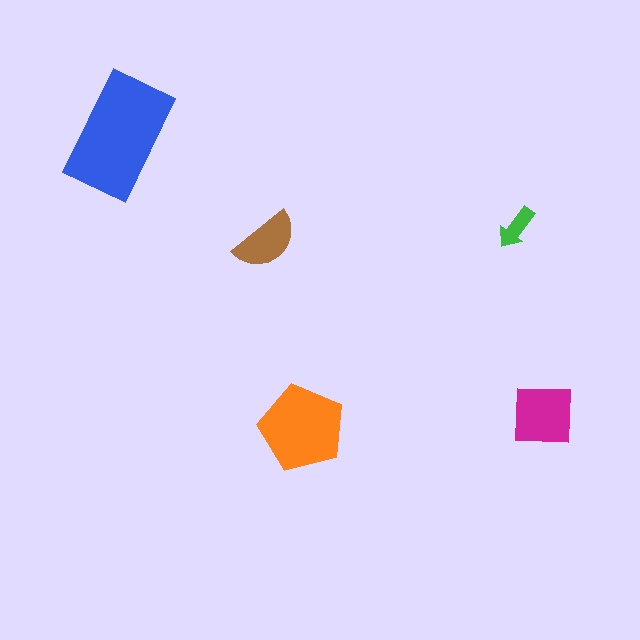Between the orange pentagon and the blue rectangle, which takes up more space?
The blue rectangle.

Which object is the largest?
The blue rectangle.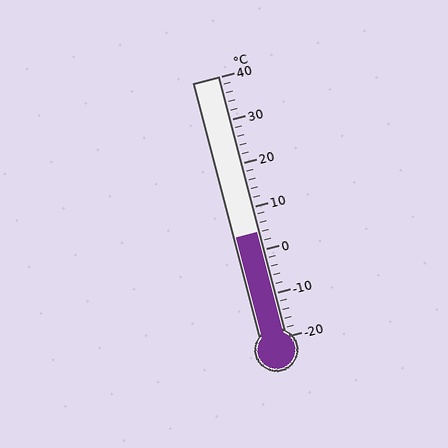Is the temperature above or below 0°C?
The temperature is above 0°C.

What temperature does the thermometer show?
The thermometer shows approximately 4°C.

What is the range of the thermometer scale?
The thermometer scale ranges from -20°C to 40°C.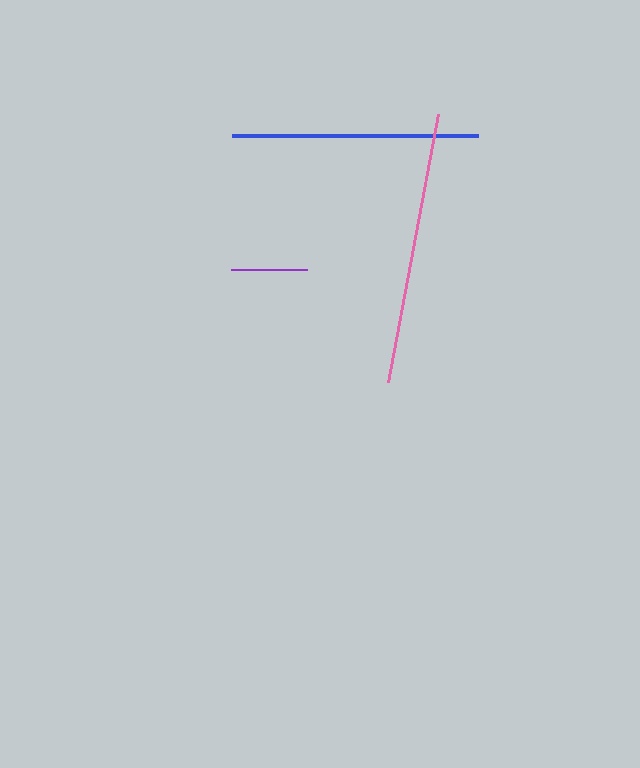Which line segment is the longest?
The pink line is the longest at approximately 273 pixels.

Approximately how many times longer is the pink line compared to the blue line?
The pink line is approximately 1.1 times the length of the blue line.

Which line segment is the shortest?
The purple line is the shortest at approximately 76 pixels.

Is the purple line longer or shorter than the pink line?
The pink line is longer than the purple line.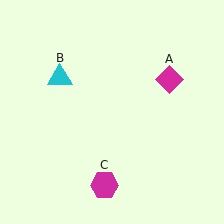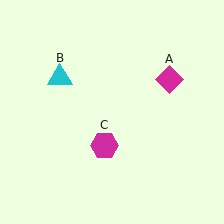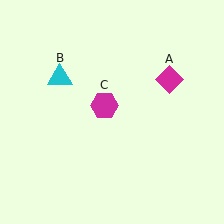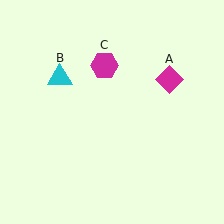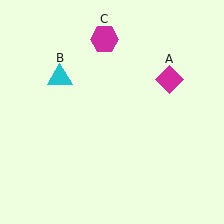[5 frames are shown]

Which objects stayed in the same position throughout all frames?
Magenta diamond (object A) and cyan triangle (object B) remained stationary.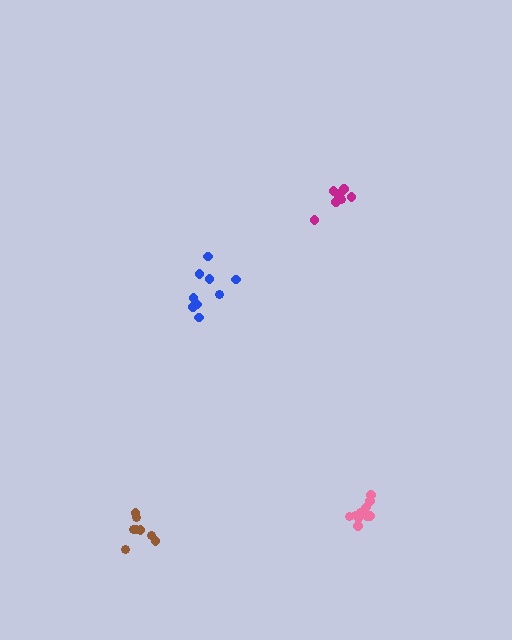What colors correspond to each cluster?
The clusters are colored: pink, magenta, blue, brown.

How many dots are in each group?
Group 1: 10 dots, Group 2: 8 dots, Group 3: 9 dots, Group 4: 8 dots (35 total).